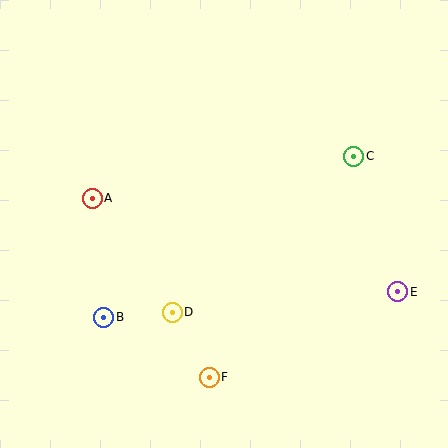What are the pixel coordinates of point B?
Point B is at (104, 317).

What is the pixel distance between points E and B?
The distance between E and B is 295 pixels.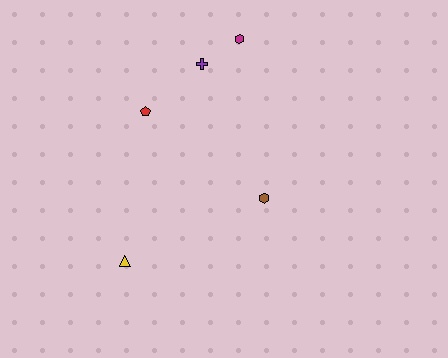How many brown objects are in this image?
There is 1 brown object.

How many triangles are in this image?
There is 1 triangle.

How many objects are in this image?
There are 5 objects.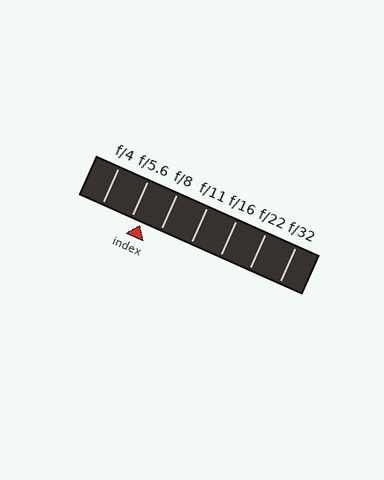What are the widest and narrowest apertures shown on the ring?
The widest aperture shown is f/4 and the narrowest is f/32.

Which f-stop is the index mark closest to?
The index mark is closest to f/5.6.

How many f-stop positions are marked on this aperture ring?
There are 7 f-stop positions marked.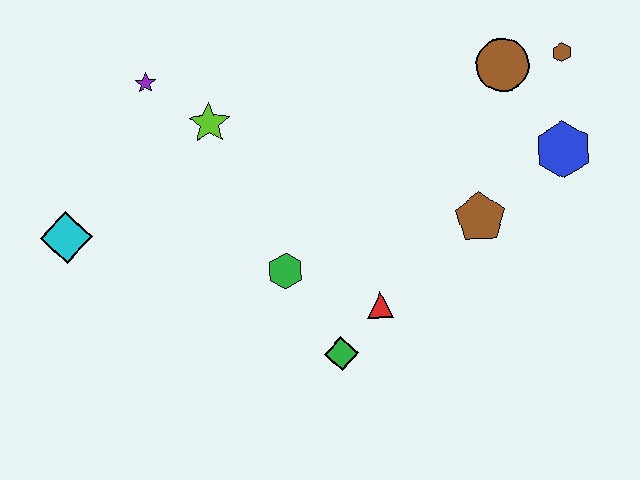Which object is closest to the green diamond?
The red triangle is closest to the green diamond.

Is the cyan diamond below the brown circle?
Yes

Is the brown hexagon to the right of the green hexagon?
Yes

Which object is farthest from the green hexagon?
The brown hexagon is farthest from the green hexagon.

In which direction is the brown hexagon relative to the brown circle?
The brown hexagon is to the right of the brown circle.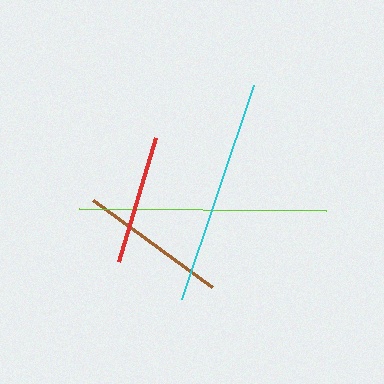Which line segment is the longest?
The lime line is the longest at approximately 248 pixels.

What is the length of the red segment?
The red segment is approximately 130 pixels long.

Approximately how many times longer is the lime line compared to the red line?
The lime line is approximately 1.9 times the length of the red line.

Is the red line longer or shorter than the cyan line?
The cyan line is longer than the red line.